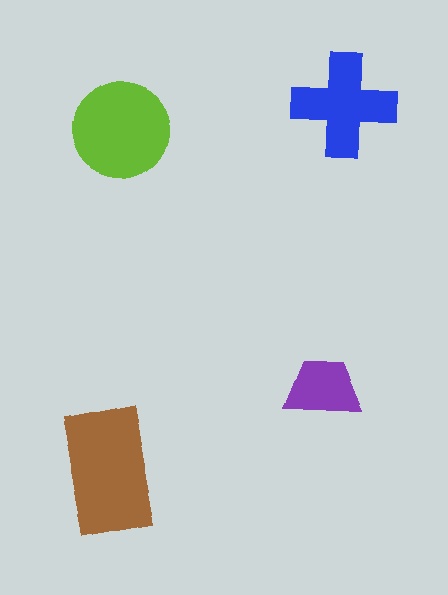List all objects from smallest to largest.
The purple trapezoid, the blue cross, the lime circle, the brown rectangle.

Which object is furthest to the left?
The lime circle is leftmost.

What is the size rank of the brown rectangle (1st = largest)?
1st.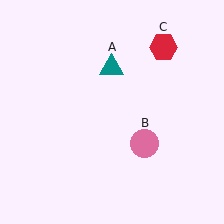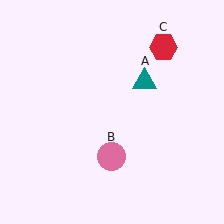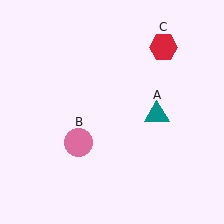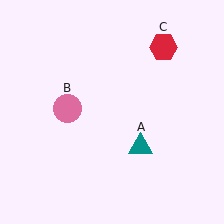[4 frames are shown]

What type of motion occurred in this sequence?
The teal triangle (object A), pink circle (object B) rotated clockwise around the center of the scene.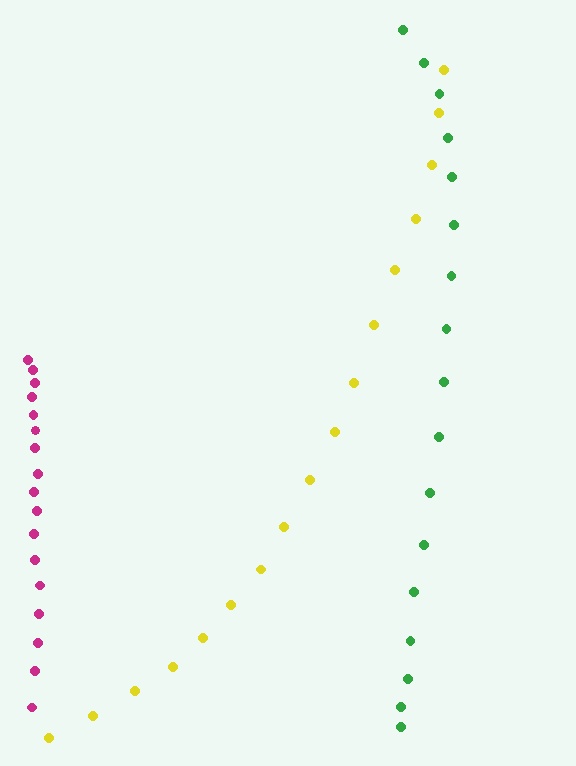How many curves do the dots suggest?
There are 3 distinct paths.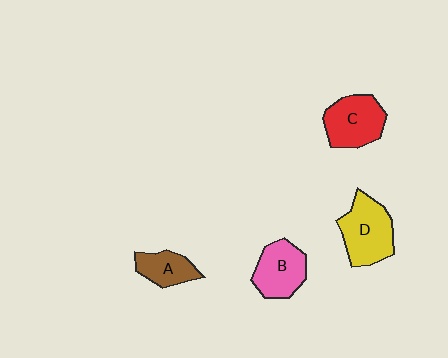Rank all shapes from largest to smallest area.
From largest to smallest: D (yellow), C (red), B (pink), A (brown).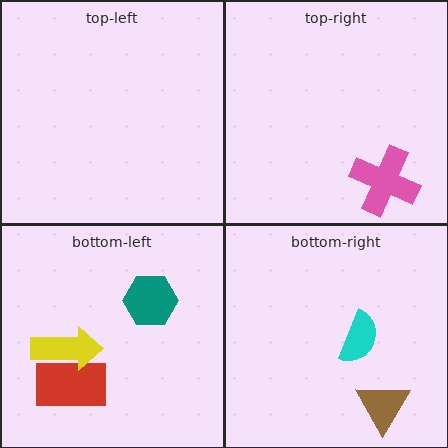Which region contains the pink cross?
The top-right region.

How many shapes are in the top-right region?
1.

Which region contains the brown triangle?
The bottom-right region.